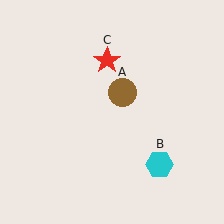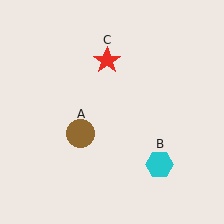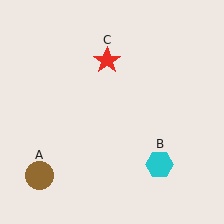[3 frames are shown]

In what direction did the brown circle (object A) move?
The brown circle (object A) moved down and to the left.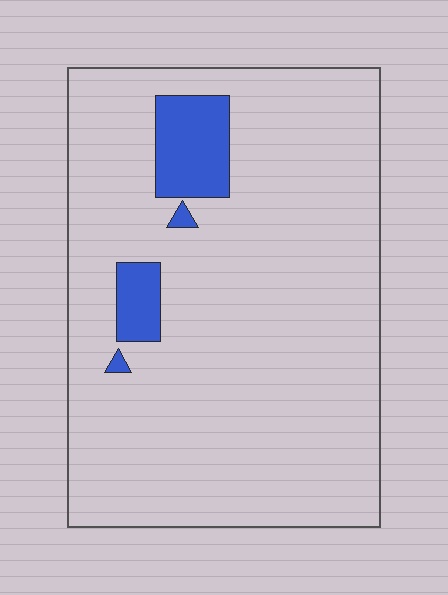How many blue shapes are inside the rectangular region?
4.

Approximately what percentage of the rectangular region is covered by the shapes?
Approximately 10%.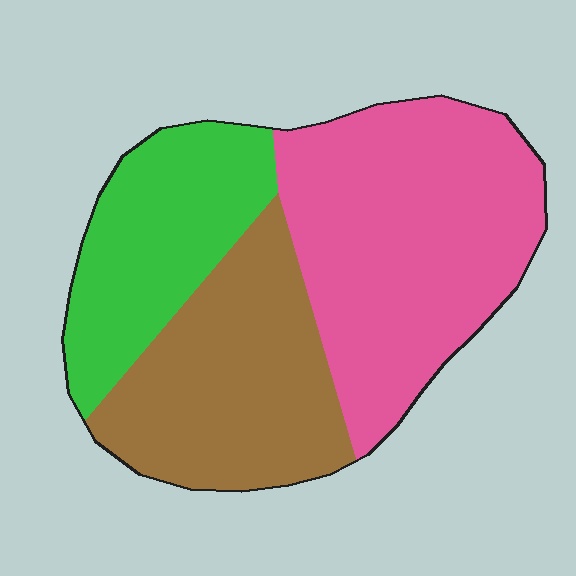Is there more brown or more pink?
Pink.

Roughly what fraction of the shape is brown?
Brown covers around 30% of the shape.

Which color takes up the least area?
Green, at roughly 25%.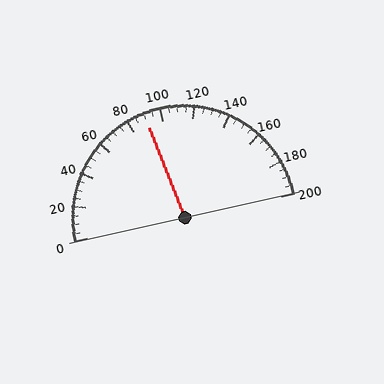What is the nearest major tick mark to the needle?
The nearest major tick mark is 80.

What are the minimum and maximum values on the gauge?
The gauge ranges from 0 to 200.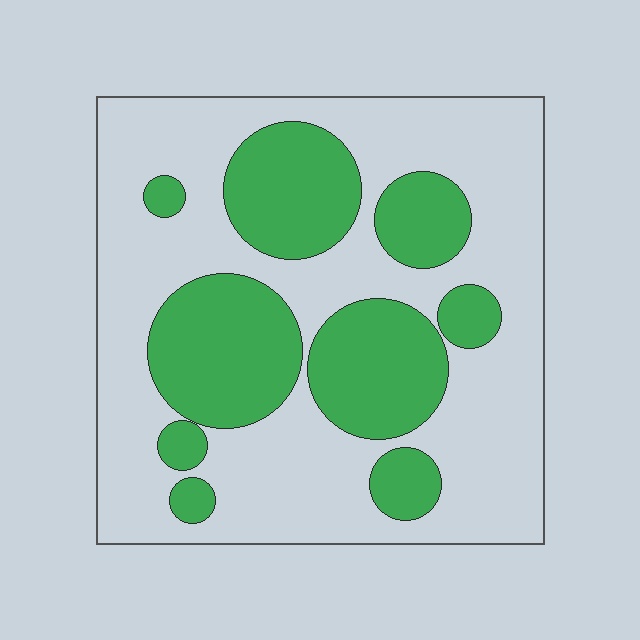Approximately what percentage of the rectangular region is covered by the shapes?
Approximately 35%.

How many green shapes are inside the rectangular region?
9.